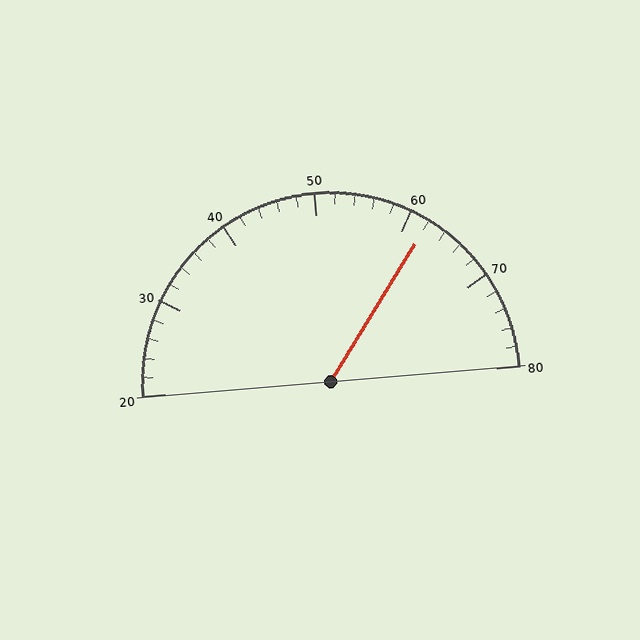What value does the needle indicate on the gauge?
The needle indicates approximately 62.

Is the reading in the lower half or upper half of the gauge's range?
The reading is in the upper half of the range (20 to 80).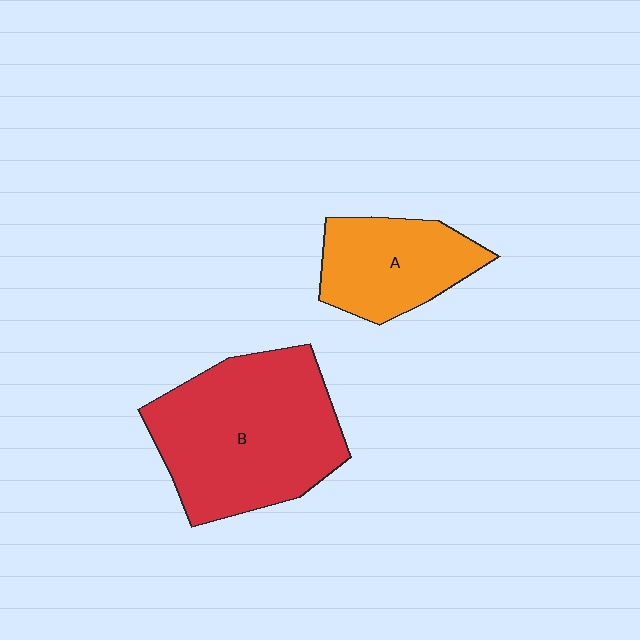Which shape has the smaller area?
Shape A (orange).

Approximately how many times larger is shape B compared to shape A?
Approximately 1.9 times.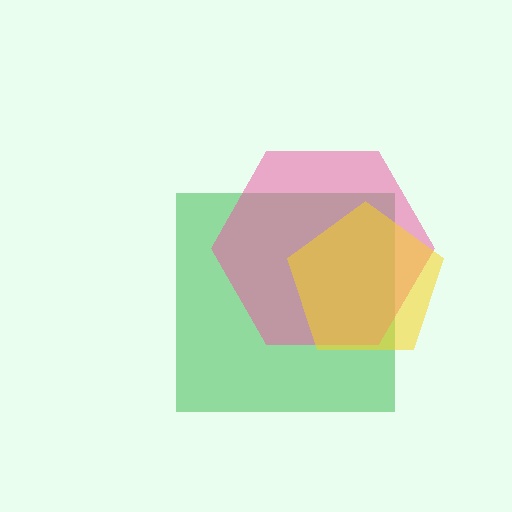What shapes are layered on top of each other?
The layered shapes are: a green square, a pink hexagon, a yellow pentagon.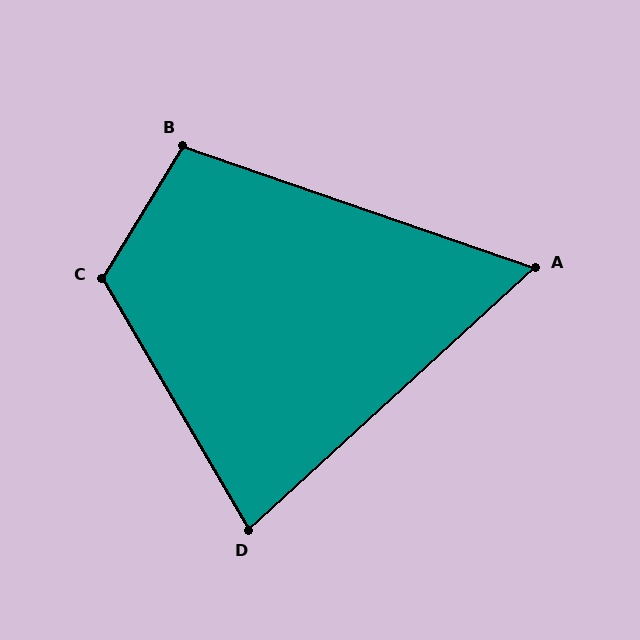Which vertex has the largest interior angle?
C, at approximately 118 degrees.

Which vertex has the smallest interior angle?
A, at approximately 62 degrees.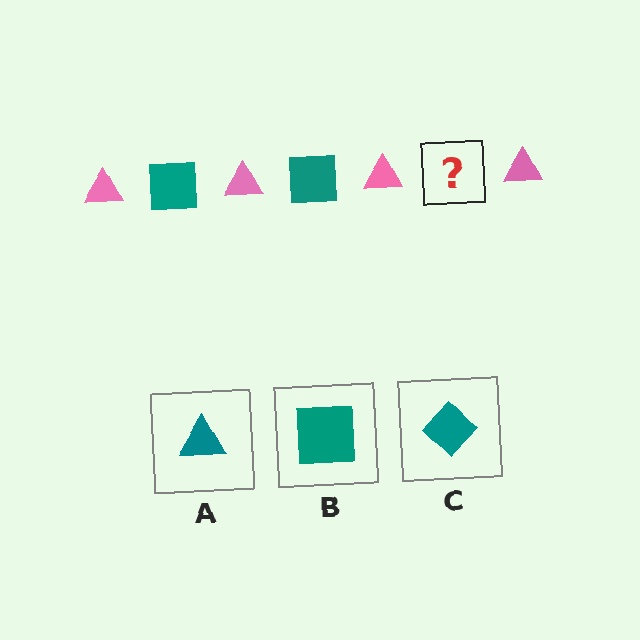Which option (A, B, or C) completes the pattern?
B.